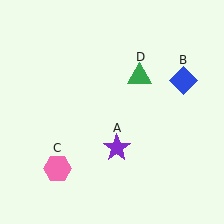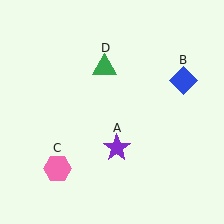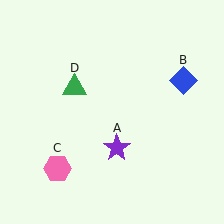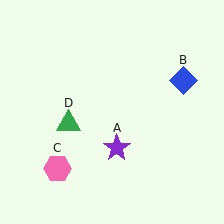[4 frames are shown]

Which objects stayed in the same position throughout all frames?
Purple star (object A) and blue diamond (object B) and pink hexagon (object C) remained stationary.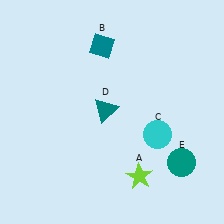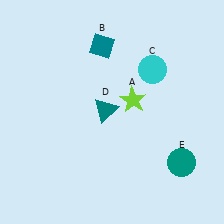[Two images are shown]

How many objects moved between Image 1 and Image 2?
2 objects moved between the two images.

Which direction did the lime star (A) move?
The lime star (A) moved up.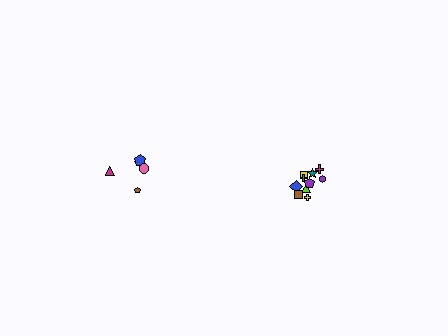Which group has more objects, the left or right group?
The right group.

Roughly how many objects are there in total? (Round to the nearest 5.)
Roughly 15 objects in total.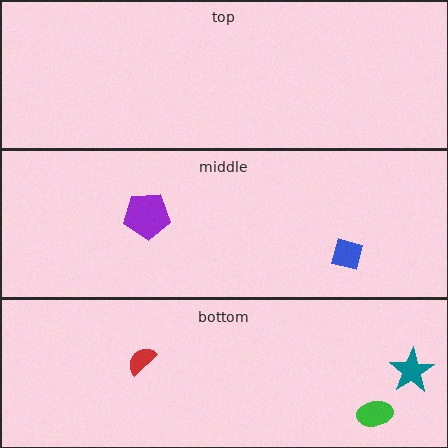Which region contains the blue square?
The middle region.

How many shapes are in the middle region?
2.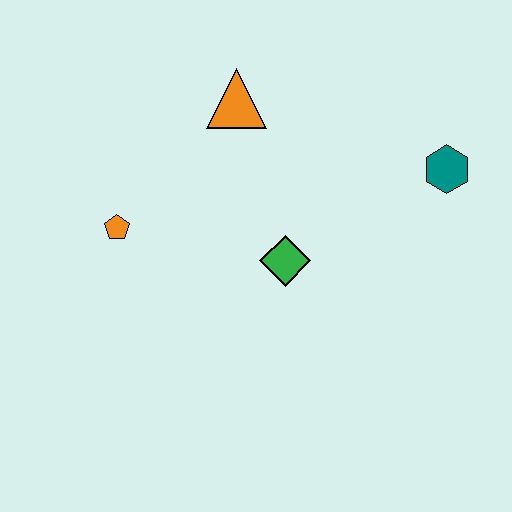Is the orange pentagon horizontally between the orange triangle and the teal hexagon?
No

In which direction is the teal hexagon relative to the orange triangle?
The teal hexagon is to the right of the orange triangle.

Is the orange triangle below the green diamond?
No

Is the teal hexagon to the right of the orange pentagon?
Yes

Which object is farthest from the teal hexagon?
The orange pentagon is farthest from the teal hexagon.